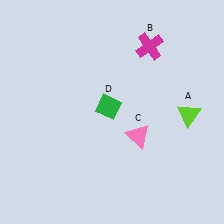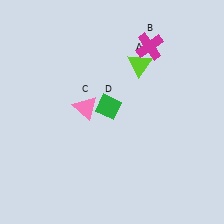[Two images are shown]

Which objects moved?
The objects that moved are: the lime triangle (A), the pink triangle (C).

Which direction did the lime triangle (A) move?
The lime triangle (A) moved up.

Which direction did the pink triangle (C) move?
The pink triangle (C) moved left.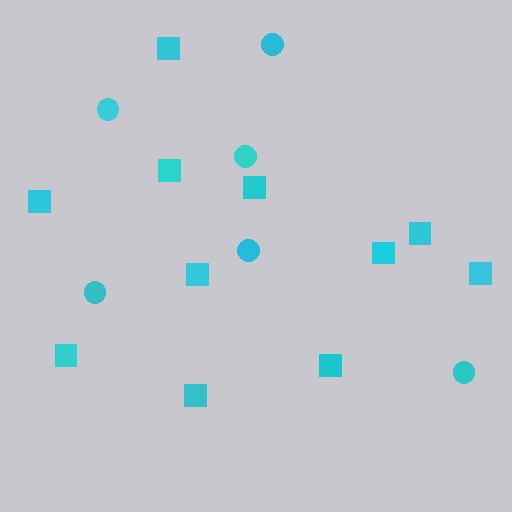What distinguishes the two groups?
There are 2 groups: one group of circles (6) and one group of squares (11).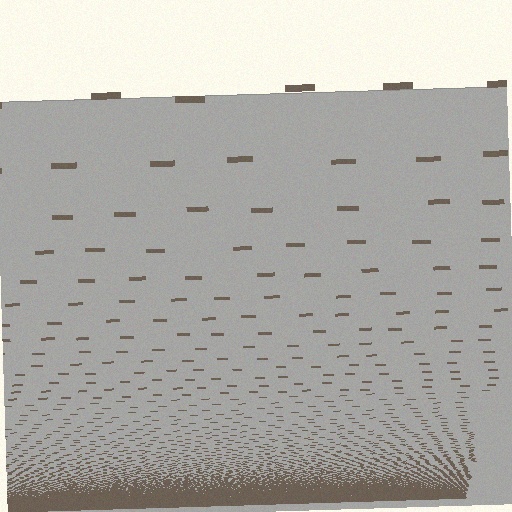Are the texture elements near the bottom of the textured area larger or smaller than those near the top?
Smaller. The gradient is inverted — elements near the bottom are smaller and denser.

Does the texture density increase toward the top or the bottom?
Density increases toward the bottom.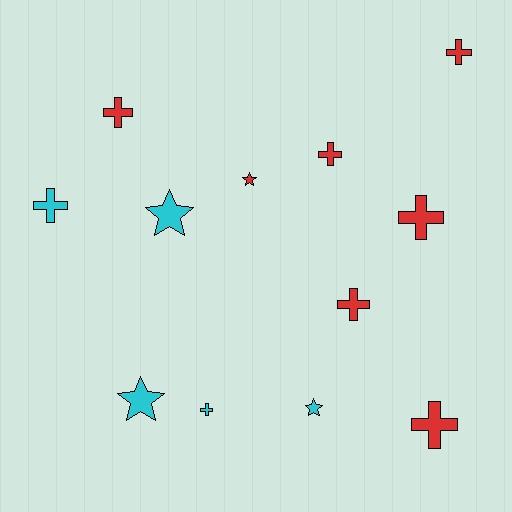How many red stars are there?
There is 1 red star.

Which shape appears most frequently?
Cross, with 8 objects.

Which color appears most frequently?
Red, with 7 objects.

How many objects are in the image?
There are 12 objects.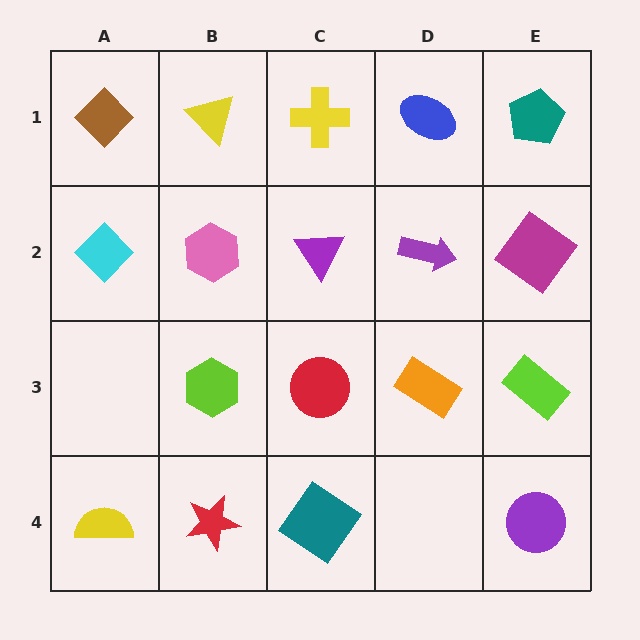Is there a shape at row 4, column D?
No, that cell is empty.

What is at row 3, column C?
A red circle.